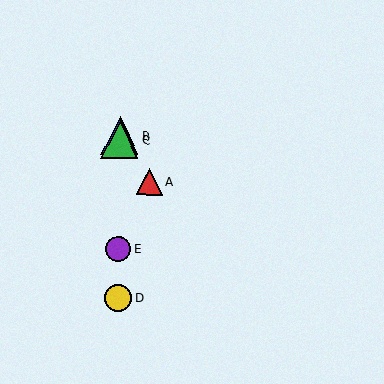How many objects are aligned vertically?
4 objects (B, C, D, E) are aligned vertically.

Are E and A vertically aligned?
No, E is at x≈118 and A is at x≈149.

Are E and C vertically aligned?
Yes, both are at x≈118.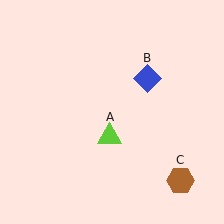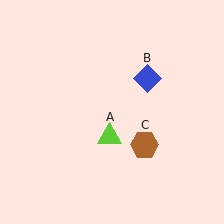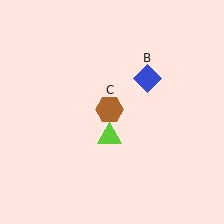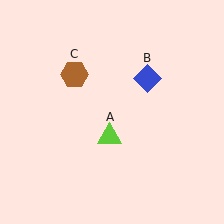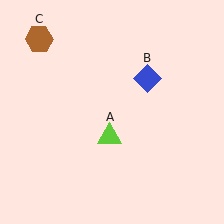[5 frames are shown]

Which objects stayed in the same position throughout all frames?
Lime triangle (object A) and blue diamond (object B) remained stationary.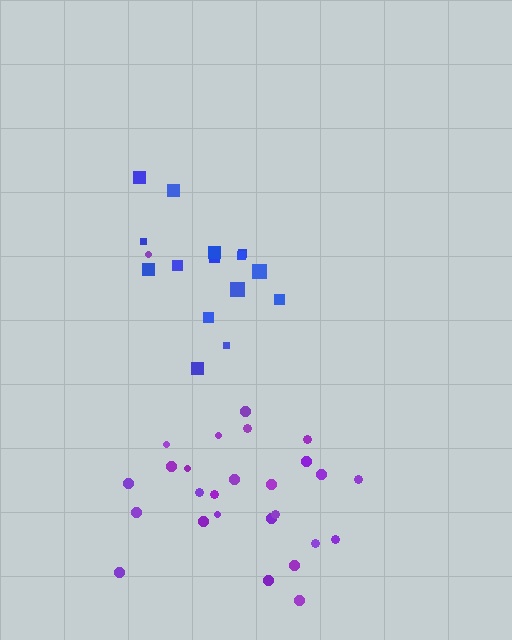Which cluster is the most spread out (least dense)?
Blue.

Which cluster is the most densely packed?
Purple.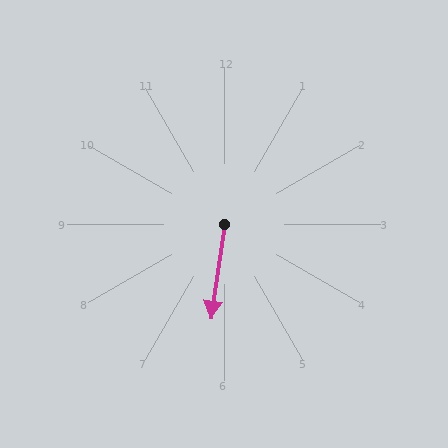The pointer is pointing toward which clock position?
Roughly 6 o'clock.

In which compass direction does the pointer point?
South.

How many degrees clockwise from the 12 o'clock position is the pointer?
Approximately 188 degrees.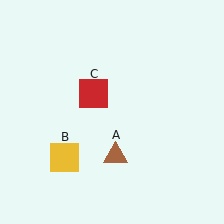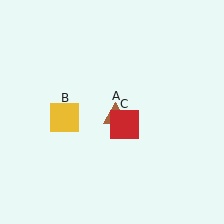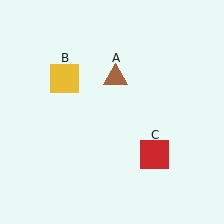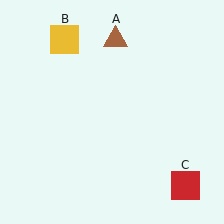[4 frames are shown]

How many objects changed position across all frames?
3 objects changed position: brown triangle (object A), yellow square (object B), red square (object C).